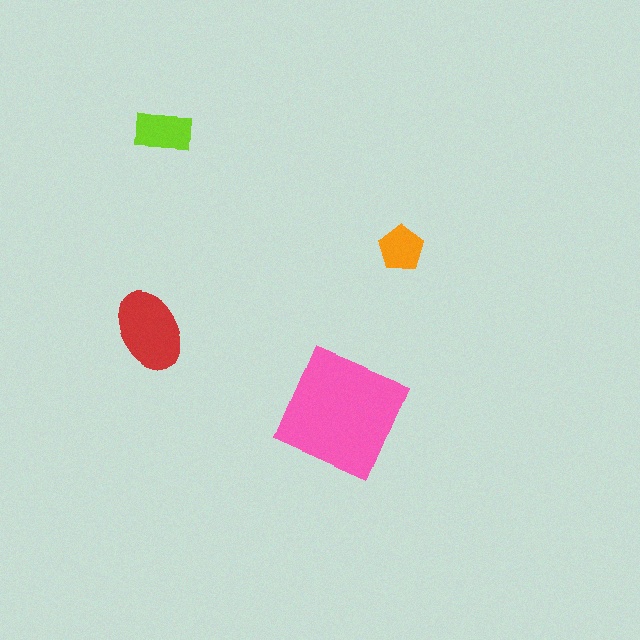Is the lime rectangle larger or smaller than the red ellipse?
Smaller.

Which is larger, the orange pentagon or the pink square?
The pink square.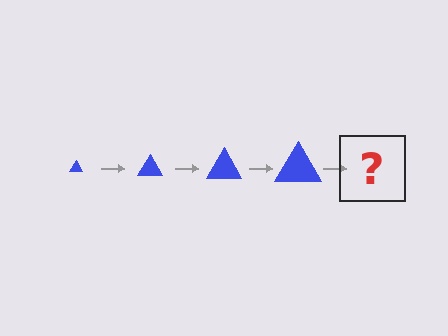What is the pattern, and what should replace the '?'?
The pattern is that the triangle gets progressively larger each step. The '?' should be a blue triangle, larger than the previous one.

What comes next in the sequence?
The next element should be a blue triangle, larger than the previous one.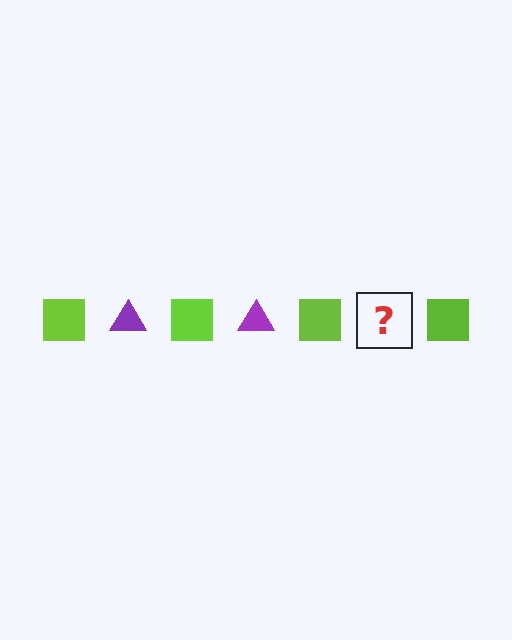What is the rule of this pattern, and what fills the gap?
The rule is that the pattern alternates between lime square and purple triangle. The gap should be filled with a purple triangle.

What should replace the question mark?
The question mark should be replaced with a purple triangle.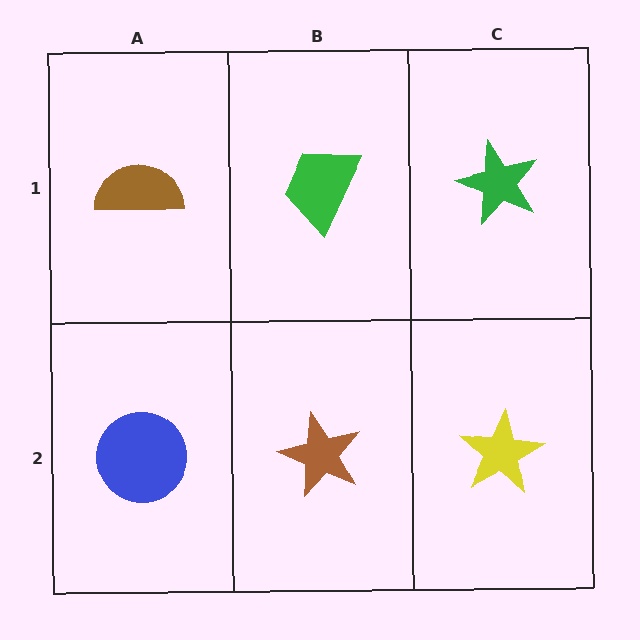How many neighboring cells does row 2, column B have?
3.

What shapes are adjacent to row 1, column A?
A blue circle (row 2, column A), a green trapezoid (row 1, column B).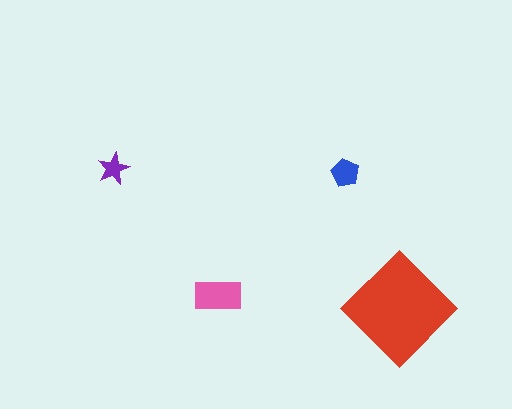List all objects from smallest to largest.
The purple star, the blue pentagon, the pink rectangle, the red diamond.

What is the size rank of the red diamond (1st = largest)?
1st.